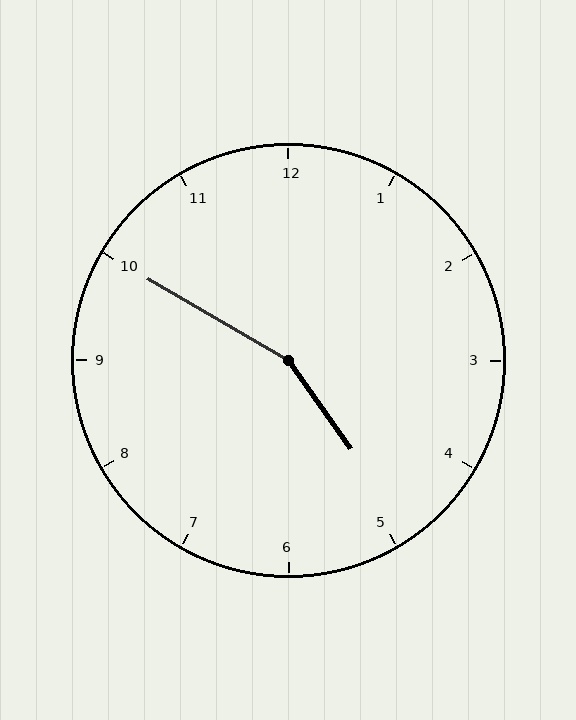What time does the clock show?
4:50.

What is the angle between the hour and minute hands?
Approximately 155 degrees.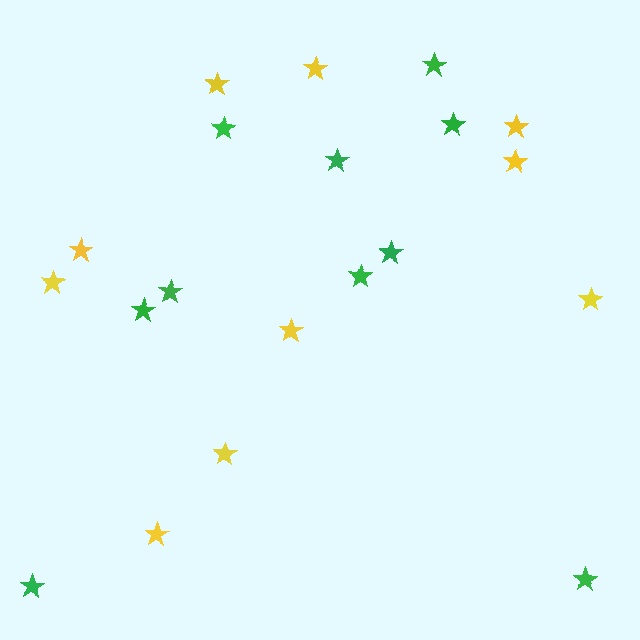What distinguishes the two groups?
There are 2 groups: one group of green stars (10) and one group of yellow stars (10).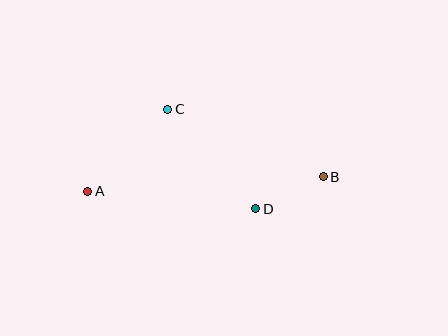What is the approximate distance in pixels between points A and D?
The distance between A and D is approximately 169 pixels.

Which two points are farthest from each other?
Points A and B are farthest from each other.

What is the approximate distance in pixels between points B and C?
The distance between B and C is approximately 170 pixels.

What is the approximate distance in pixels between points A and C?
The distance between A and C is approximately 115 pixels.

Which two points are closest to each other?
Points B and D are closest to each other.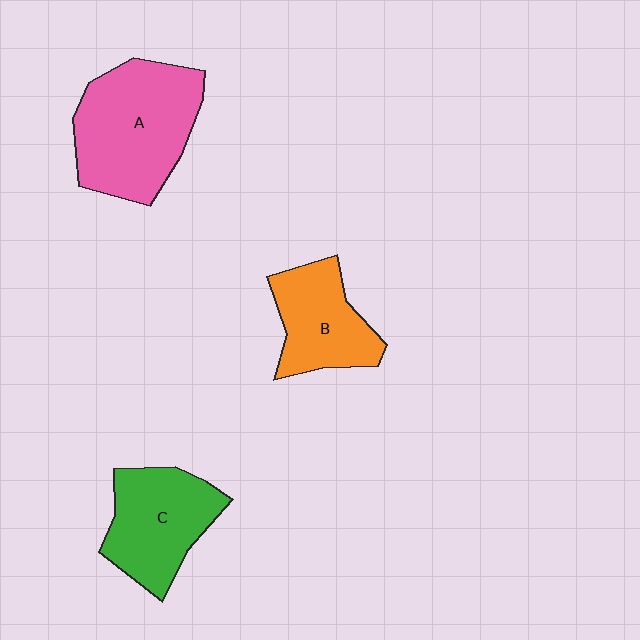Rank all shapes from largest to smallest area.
From largest to smallest: A (pink), C (green), B (orange).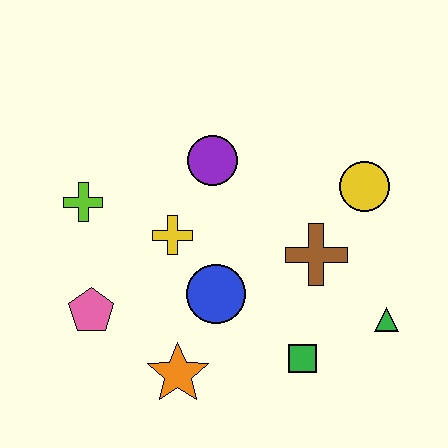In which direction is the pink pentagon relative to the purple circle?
The pink pentagon is below the purple circle.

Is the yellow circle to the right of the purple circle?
Yes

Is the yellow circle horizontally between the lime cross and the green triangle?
Yes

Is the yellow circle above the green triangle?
Yes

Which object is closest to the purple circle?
The yellow cross is closest to the purple circle.